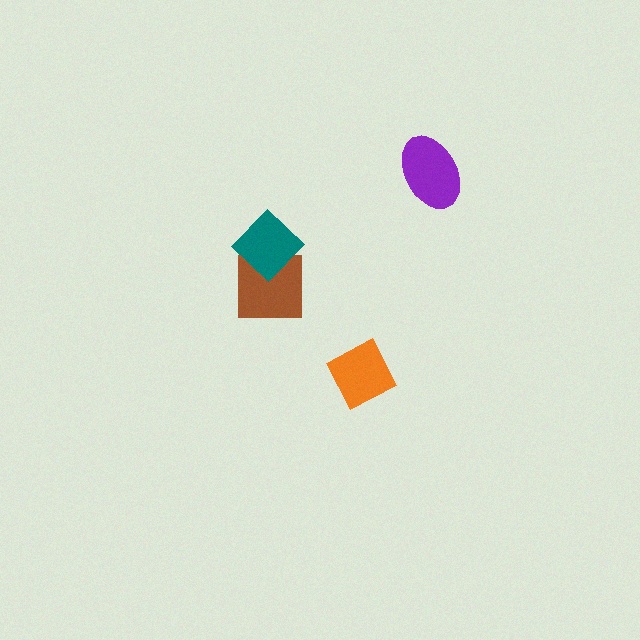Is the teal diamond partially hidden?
No, no other shape covers it.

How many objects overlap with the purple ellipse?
0 objects overlap with the purple ellipse.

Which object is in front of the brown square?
The teal diamond is in front of the brown square.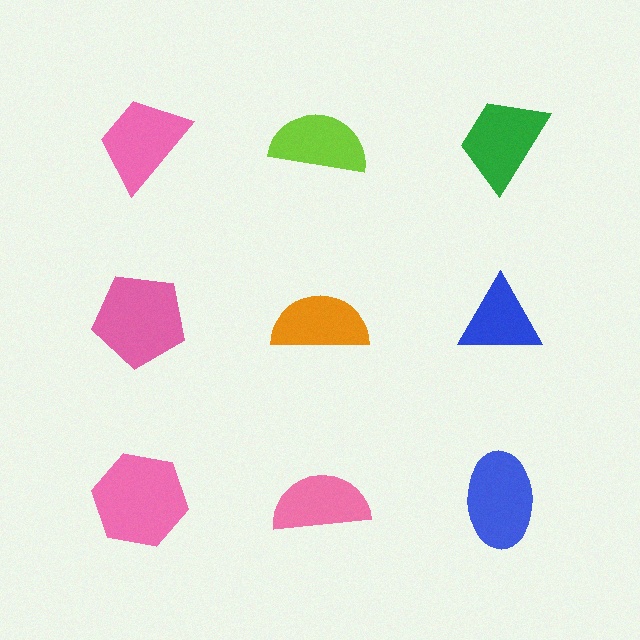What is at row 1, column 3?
A green trapezoid.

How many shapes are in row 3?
3 shapes.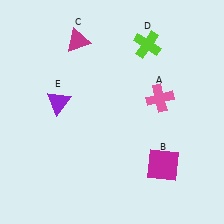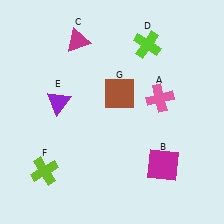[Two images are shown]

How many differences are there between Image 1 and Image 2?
There are 2 differences between the two images.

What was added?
A lime cross (F), a brown square (G) were added in Image 2.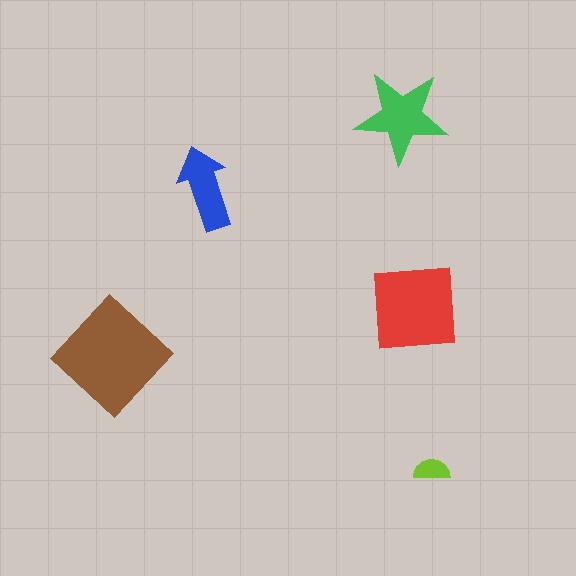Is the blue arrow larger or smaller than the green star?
Smaller.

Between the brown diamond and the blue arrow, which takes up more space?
The brown diamond.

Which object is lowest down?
The lime semicircle is bottommost.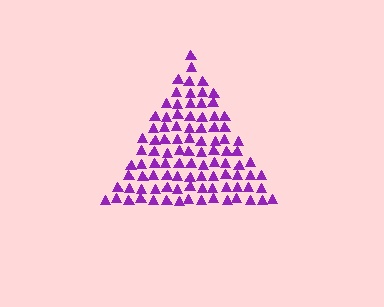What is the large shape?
The large shape is a triangle.